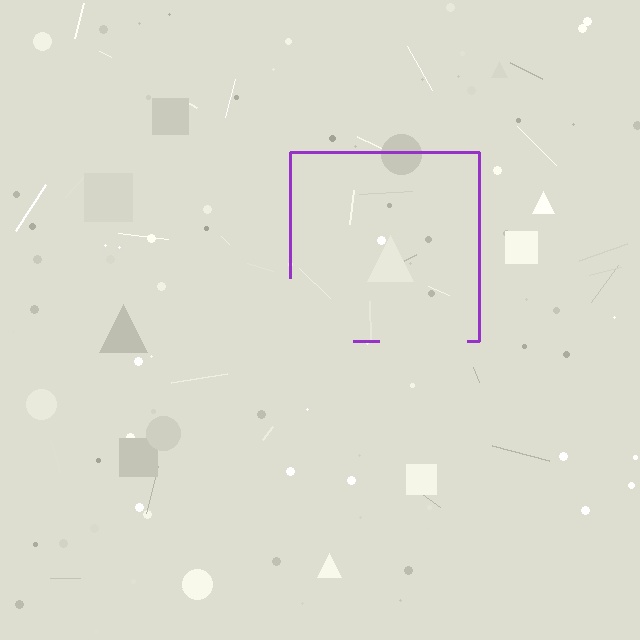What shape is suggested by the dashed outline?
The dashed outline suggests a square.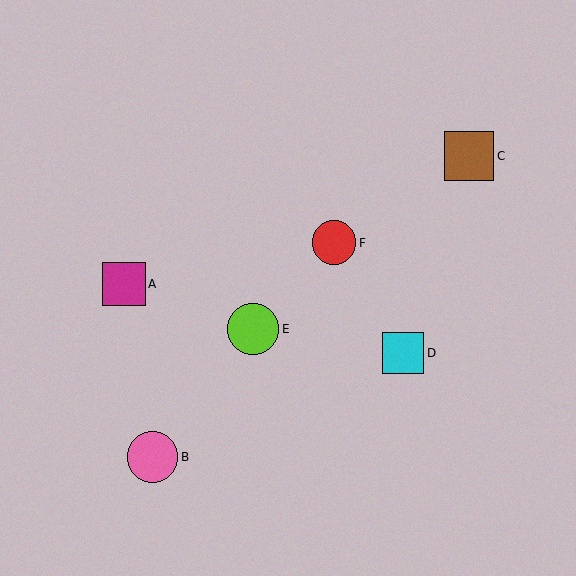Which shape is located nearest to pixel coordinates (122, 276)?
The magenta square (labeled A) at (124, 284) is nearest to that location.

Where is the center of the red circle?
The center of the red circle is at (334, 243).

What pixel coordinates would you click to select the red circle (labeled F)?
Click at (334, 243) to select the red circle F.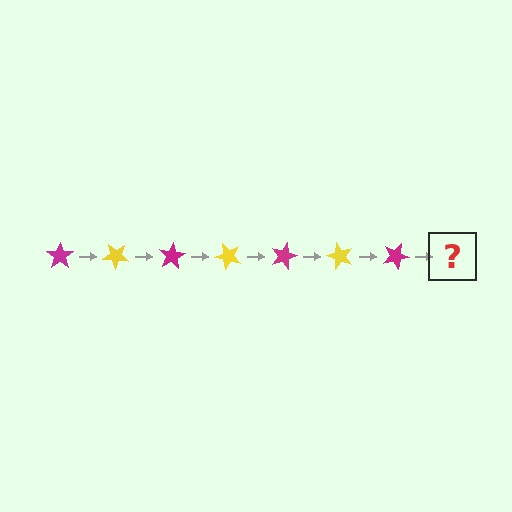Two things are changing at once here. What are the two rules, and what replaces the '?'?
The two rules are that it rotates 40 degrees each step and the color cycles through magenta and yellow. The '?' should be a yellow star, rotated 280 degrees from the start.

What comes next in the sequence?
The next element should be a yellow star, rotated 280 degrees from the start.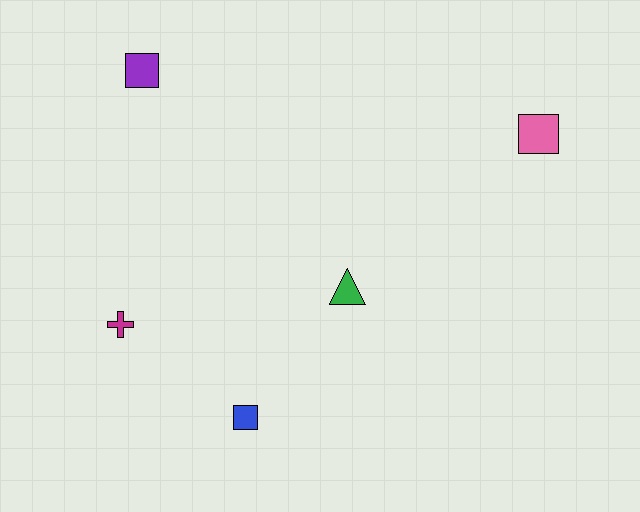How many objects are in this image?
There are 5 objects.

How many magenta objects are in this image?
There is 1 magenta object.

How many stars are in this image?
There are no stars.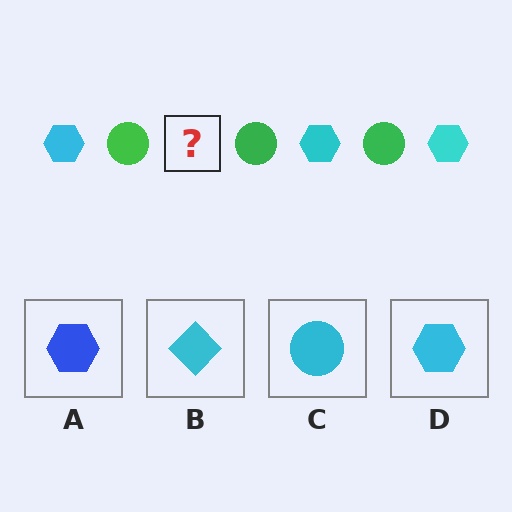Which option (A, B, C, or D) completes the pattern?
D.